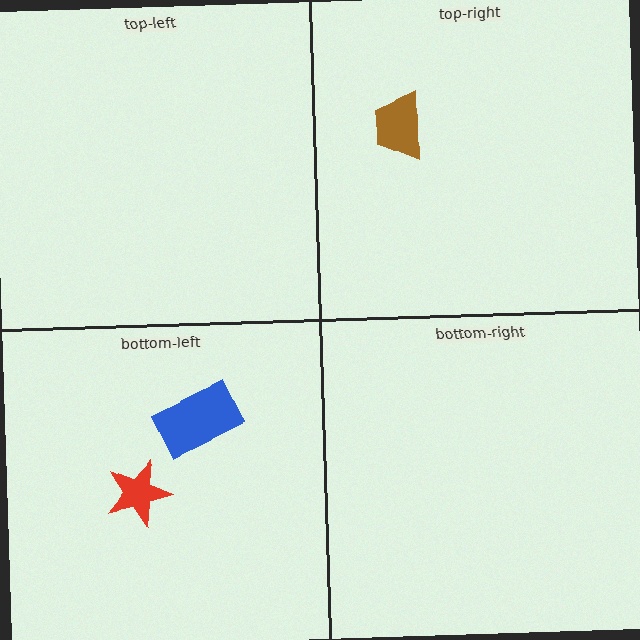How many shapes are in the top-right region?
1.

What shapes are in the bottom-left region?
The red star, the blue rectangle.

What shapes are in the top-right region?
The brown trapezoid.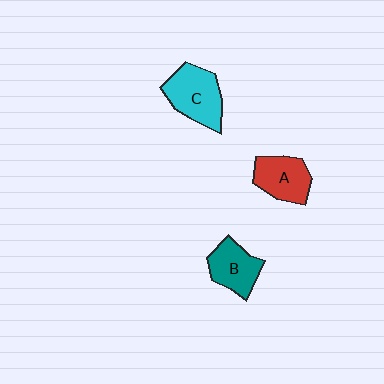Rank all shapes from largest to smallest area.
From largest to smallest: C (cyan), A (red), B (teal).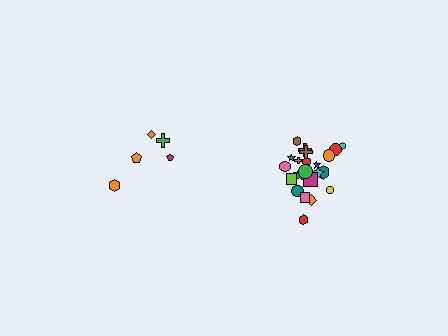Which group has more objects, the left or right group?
The right group.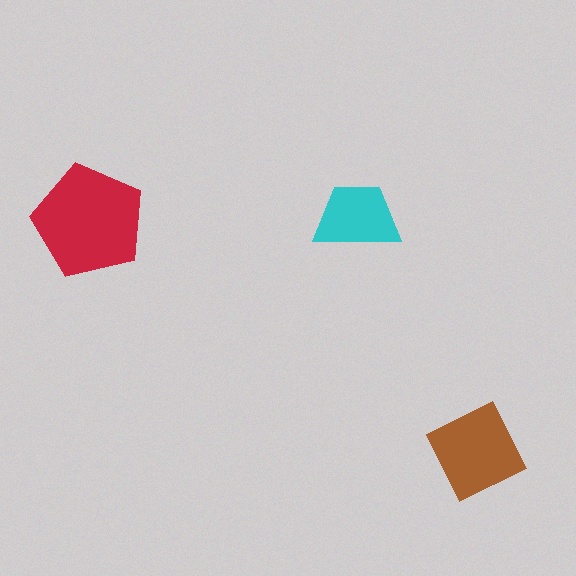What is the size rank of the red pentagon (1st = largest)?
1st.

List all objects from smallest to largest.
The cyan trapezoid, the brown diamond, the red pentagon.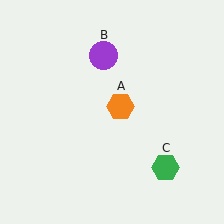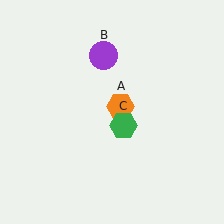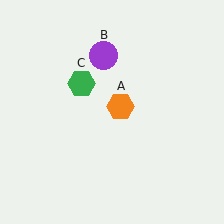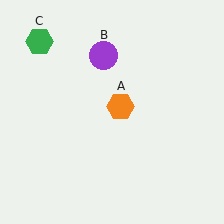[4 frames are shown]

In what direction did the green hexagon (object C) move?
The green hexagon (object C) moved up and to the left.